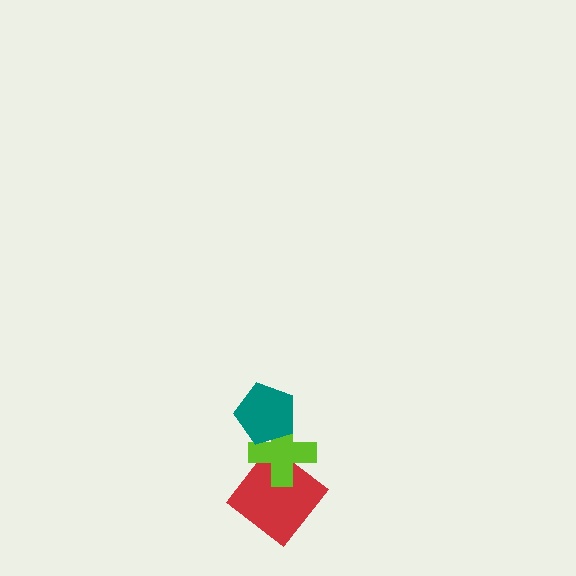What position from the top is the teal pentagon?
The teal pentagon is 1st from the top.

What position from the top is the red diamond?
The red diamond is 3rd from the top.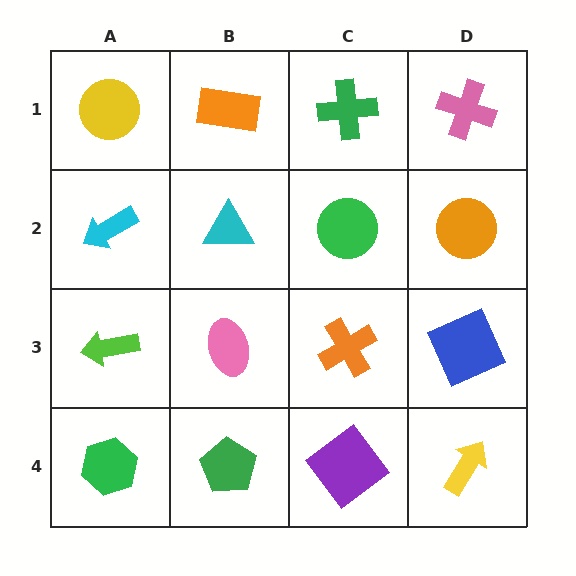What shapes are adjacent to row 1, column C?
A green circle (row 2, column C), an orange rectangle (row 1, column B), a pink cross (row 1, column D).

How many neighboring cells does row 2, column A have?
3.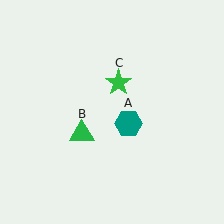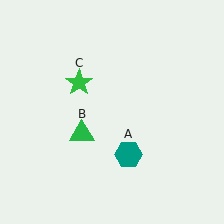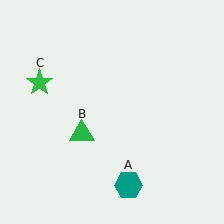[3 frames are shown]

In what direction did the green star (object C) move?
The green star (object C) moved left.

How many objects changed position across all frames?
2 objects changed position: teal hexagon (object A), green star (object C).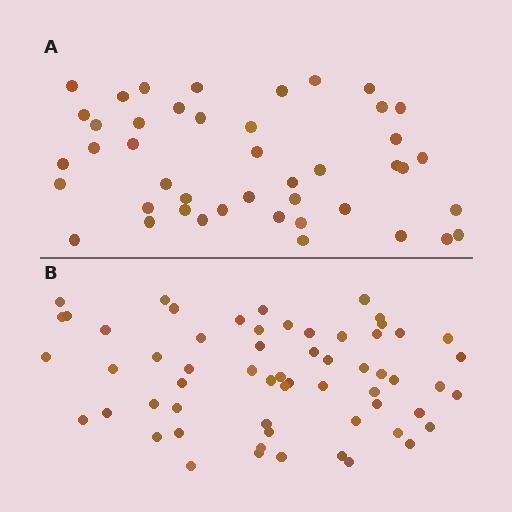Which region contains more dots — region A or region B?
Region B (the bottom region) has more dots.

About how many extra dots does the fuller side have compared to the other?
Region B has approximately 15 more dots than region A.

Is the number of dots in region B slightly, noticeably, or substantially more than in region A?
Region B has noticeably more, but not dramatically so. The ratio is roughly 1.4 to 1.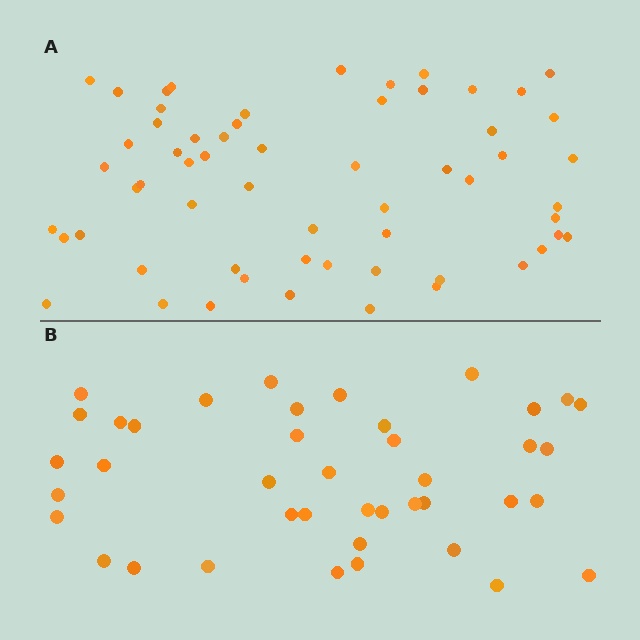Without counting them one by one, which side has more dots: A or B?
Region A (the top region) has more dots.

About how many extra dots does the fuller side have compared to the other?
Region A has approximately 20 more dots than region B.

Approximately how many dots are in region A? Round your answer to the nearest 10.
About 60 dots.